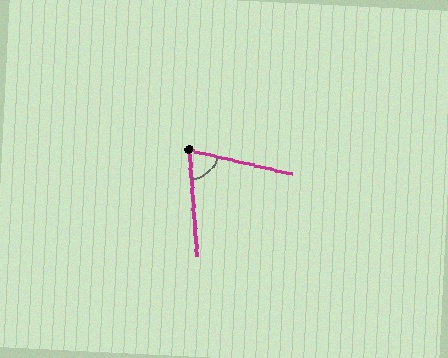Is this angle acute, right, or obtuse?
It is acute.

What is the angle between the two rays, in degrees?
Approximately 73 degrees.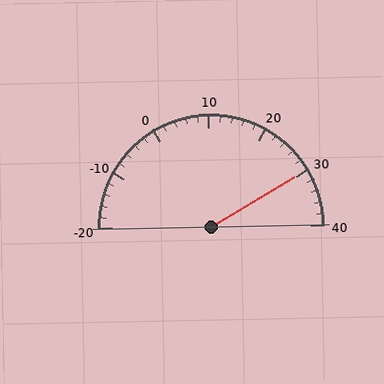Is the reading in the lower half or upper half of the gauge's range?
The reading is in the upper half of the range (-20 to 40).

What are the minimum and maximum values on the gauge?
The gauge ranges from -20 to 40.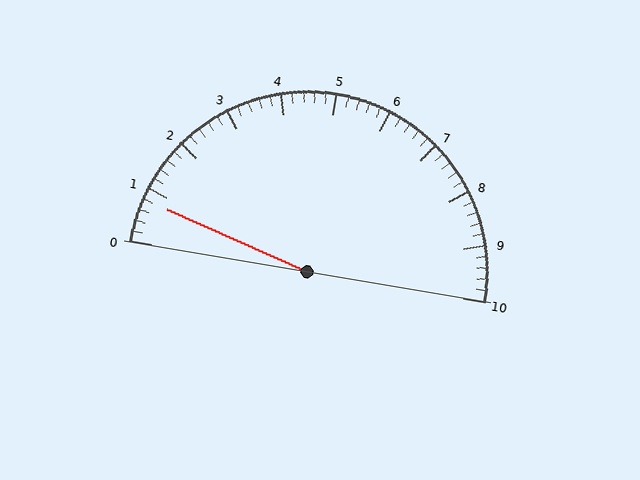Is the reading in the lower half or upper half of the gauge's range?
The reading is in the lower half of the range (0 to 10).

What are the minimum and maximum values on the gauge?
The gauge ranges from 0 to 10.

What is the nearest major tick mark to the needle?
The nearest major tick mark is 1.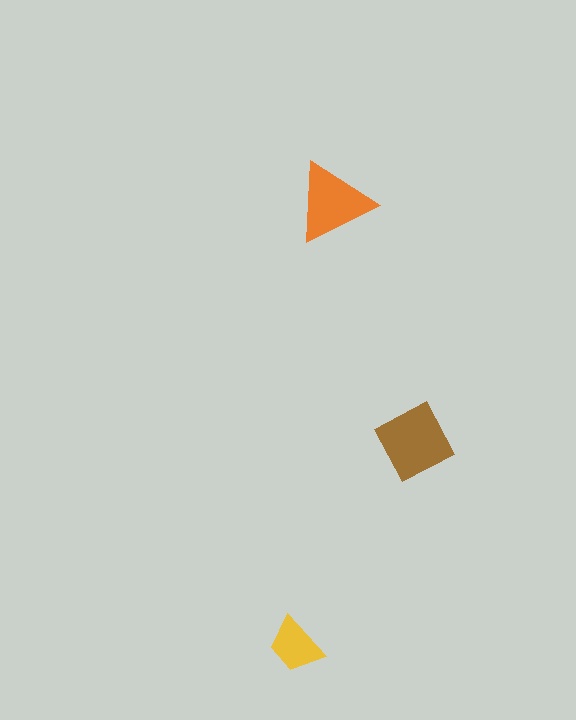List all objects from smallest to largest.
The yellow trapezoid, the orange triangle, the brown square.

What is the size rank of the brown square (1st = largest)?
1st.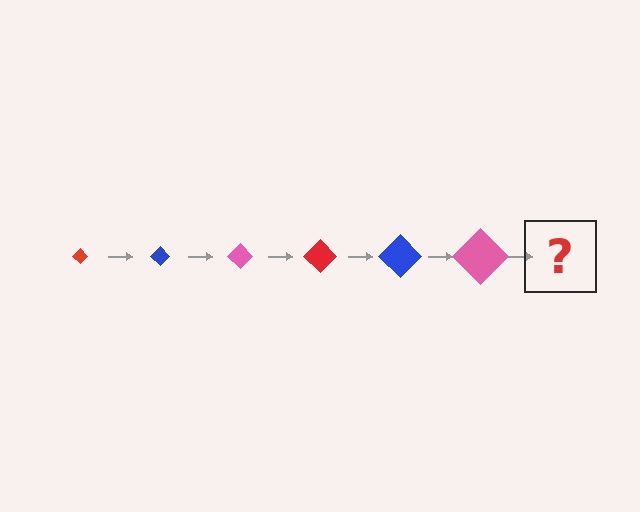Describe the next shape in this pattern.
It should be a red diamond, larger than the previous one.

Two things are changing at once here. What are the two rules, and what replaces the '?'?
The two rules are that the diamond grows larger each step and the color cycles through red, blue, and pink. The '?' should be a red diamond, larger than the previous one.